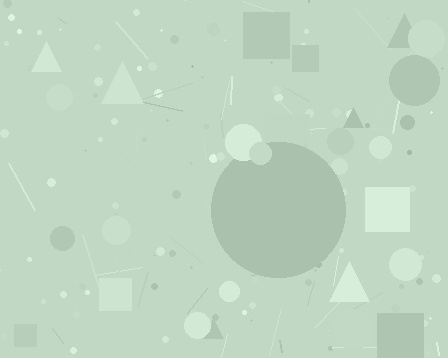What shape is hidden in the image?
A circle is hidden in the image.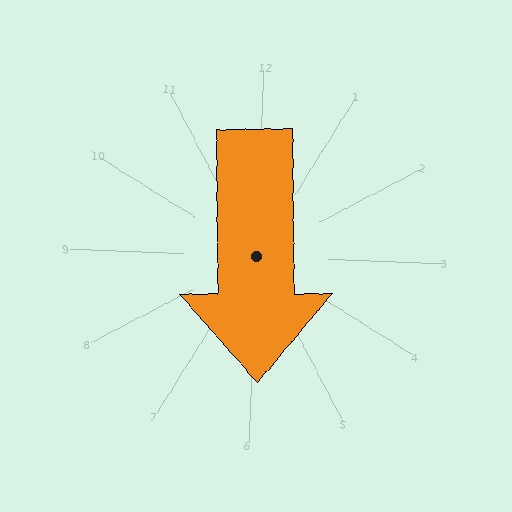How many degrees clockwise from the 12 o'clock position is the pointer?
Approximately 177 degrees.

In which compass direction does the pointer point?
South.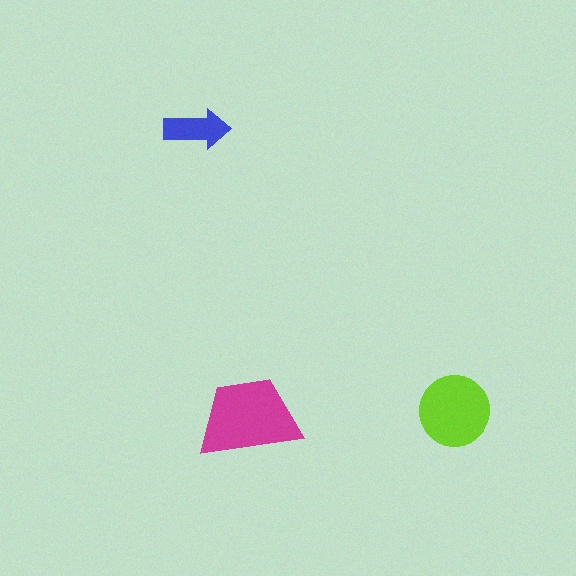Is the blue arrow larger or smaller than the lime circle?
Smaller.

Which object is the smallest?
The blue arrow.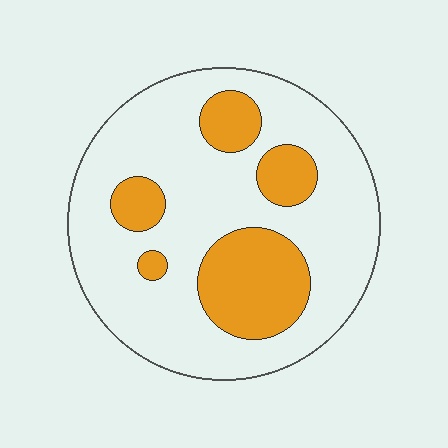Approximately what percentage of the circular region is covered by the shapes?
Approximately 25%.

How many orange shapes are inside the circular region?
5.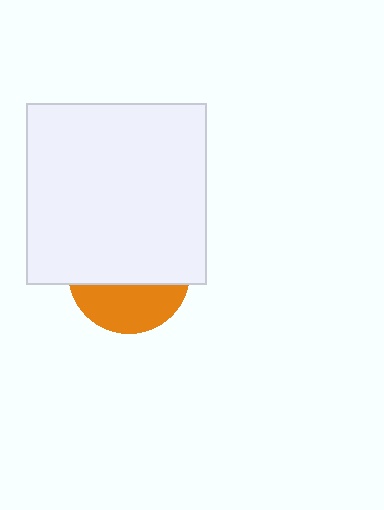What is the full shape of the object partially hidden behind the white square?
The partially hidden object is an orange circle.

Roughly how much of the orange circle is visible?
A small part of it is visible (roughly 37%).